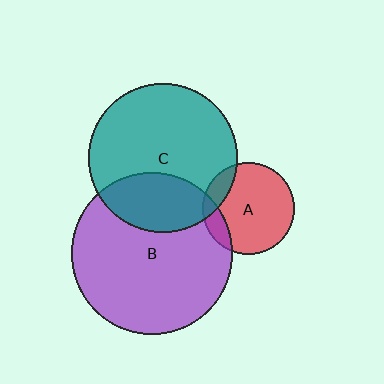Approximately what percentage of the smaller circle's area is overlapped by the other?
Approximately 30%.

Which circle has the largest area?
Circle B (purple).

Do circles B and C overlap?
Yes.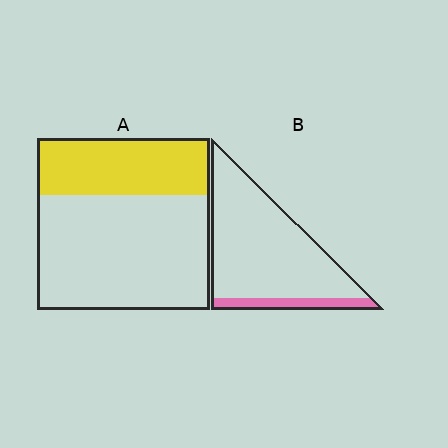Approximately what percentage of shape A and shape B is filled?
A is approximately 35% and B is approximately 15%.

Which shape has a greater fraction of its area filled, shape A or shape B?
Shape A.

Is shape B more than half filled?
No.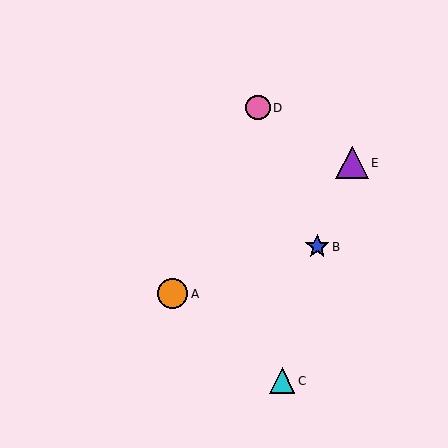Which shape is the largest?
The purple triangle (labeled E) is the largest.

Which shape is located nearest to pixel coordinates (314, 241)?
The blue star (labeled B) at (317, 247) is nearest to that location.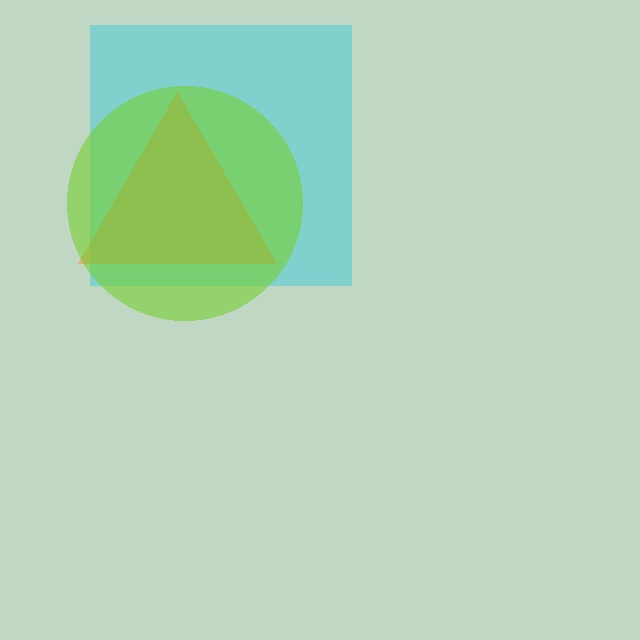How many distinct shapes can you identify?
There are 3 distinct shapes: a cyan square, an orange triangle, a lime circle.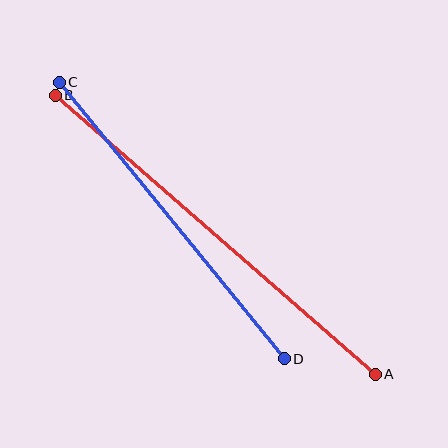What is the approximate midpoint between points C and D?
The midpoint is at approximately (172, 220) pixels.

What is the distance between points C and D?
The distance is approximately 357 pixels.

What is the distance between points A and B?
The distance is approximately 425 pixels.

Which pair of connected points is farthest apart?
Points A and B are farthest apart.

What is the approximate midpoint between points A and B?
The midpoint is at approximately (215, 235) pixels.